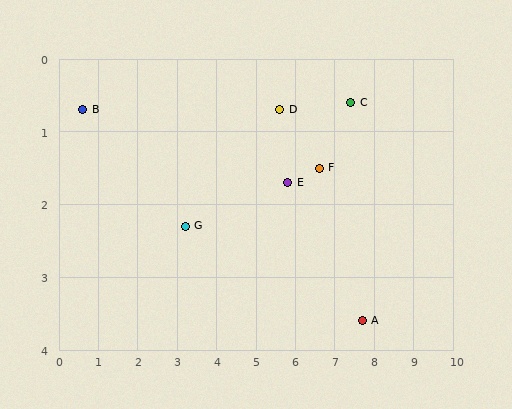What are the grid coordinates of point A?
Point A is at approximately (7.7, 3.6).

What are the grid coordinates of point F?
Point F is at approximately (6.6, 1.5).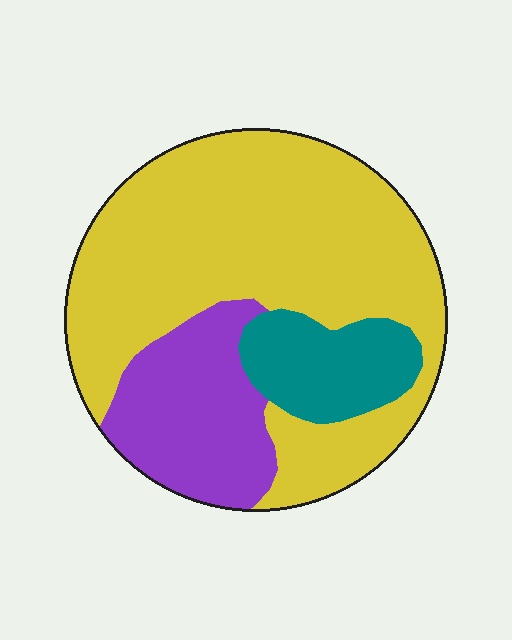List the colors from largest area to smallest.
From largest to smallest: yellow, purple, teal.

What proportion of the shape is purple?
Purple takes up between a sixth and a third of the shape.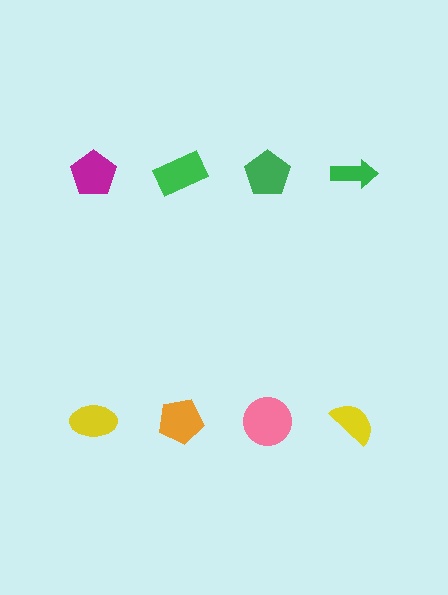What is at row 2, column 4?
A yellow semicircle.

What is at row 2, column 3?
A pink circle.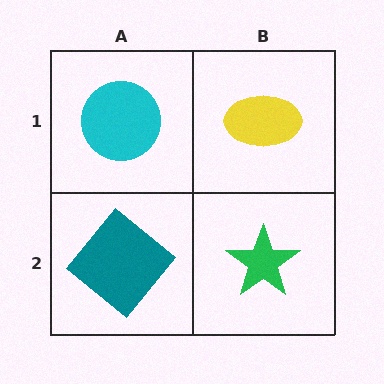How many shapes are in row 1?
2 shapes.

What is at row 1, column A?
A cyan circle.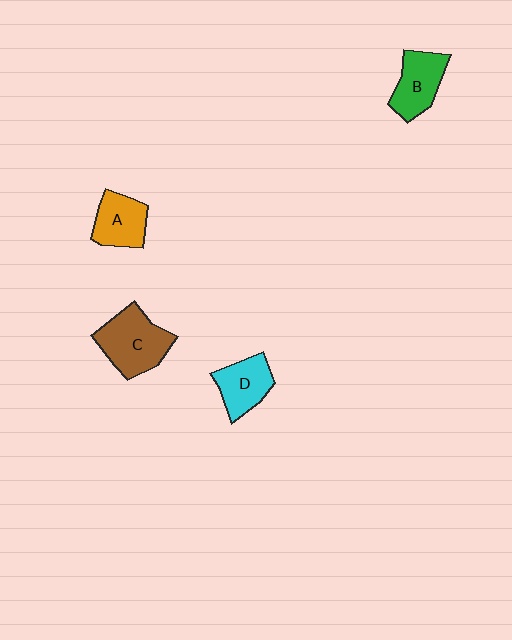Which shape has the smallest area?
Shape A (orange).